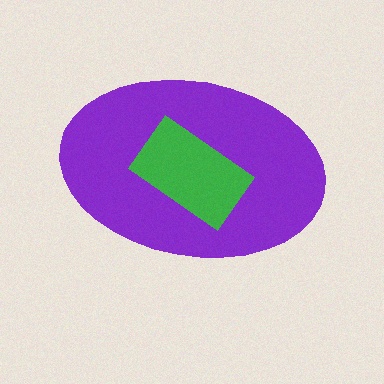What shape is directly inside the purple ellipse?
The green rectangle.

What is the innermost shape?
The green rectangle.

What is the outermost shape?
The purple ellipse.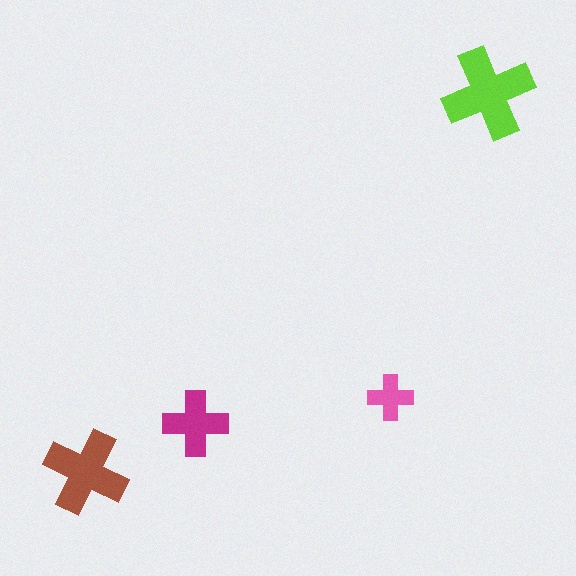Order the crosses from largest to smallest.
the lime one, the brown one, the magenta one, the pink one.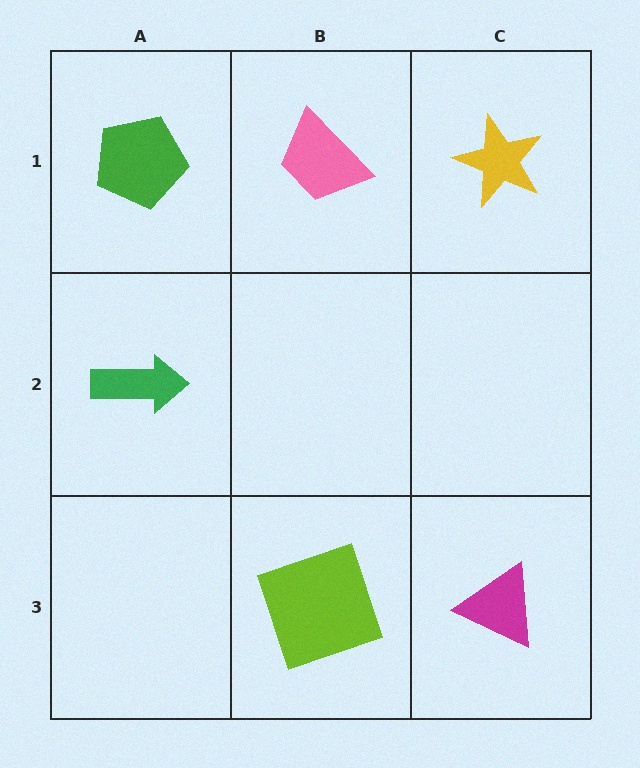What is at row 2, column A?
A green arrow.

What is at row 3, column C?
A magenta triangle.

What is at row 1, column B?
A pink trapezoid.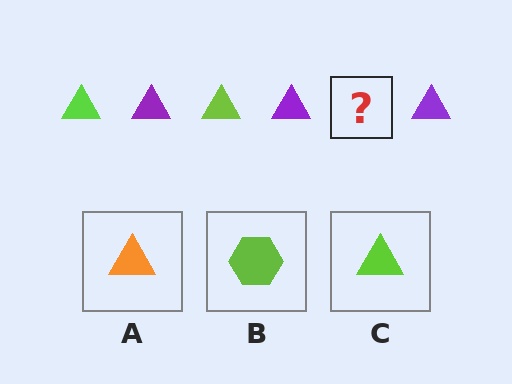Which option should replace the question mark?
Option C.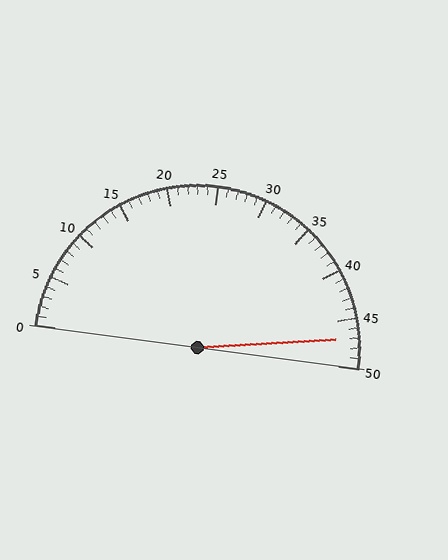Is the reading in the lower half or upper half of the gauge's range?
The reading is in the upper half of the range (0 to 50).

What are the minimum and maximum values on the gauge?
The gauge ranges from 0 to 50.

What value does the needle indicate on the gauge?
The needle indicates approximately 47.